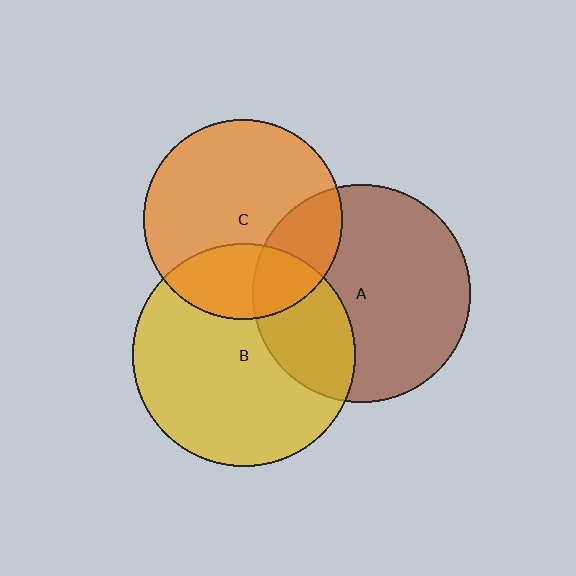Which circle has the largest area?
Circle B (yellow).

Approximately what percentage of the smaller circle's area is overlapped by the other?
Approximately 25%.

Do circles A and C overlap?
Yes.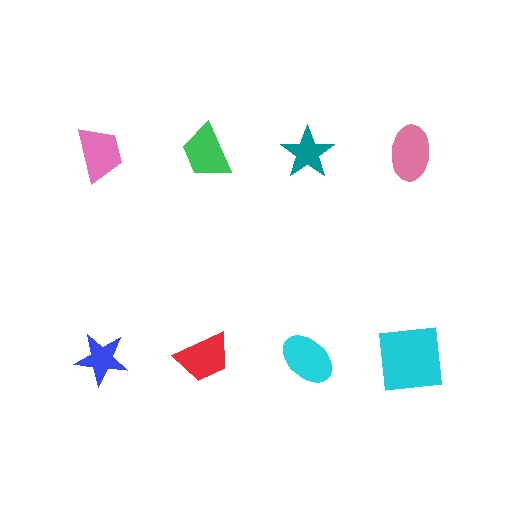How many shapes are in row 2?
4 shapes.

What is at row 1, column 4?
A pink ellipse.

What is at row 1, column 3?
A teal star.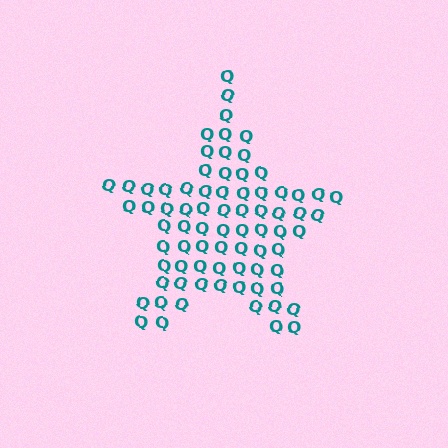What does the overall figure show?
The overall figure shows a star.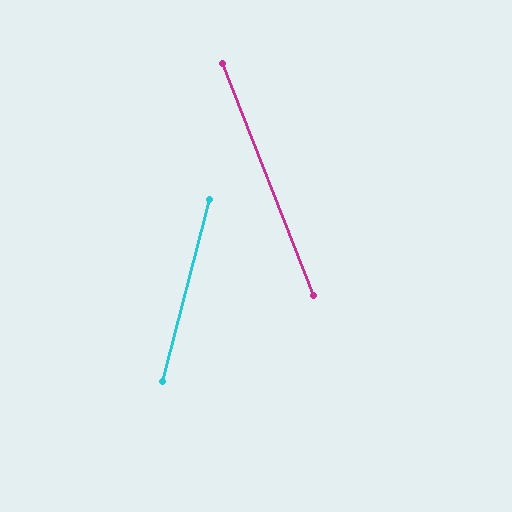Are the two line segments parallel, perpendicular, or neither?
Neither parallel nor perpendicular — they differ by about 36°.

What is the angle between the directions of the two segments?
Approximately 36 degrees.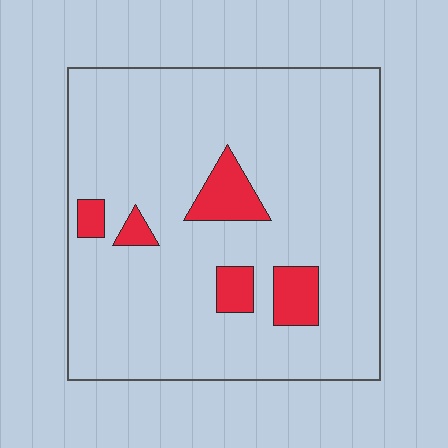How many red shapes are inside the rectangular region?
5.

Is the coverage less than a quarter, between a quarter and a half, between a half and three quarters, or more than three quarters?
Less than a quarter.